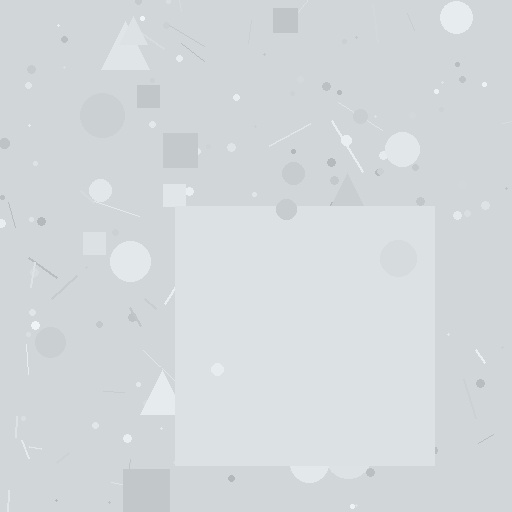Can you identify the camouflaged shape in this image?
The camouflaged shape is a square.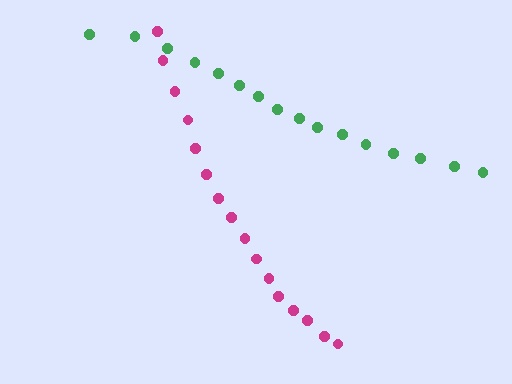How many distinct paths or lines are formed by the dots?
There are 2 distinct paths.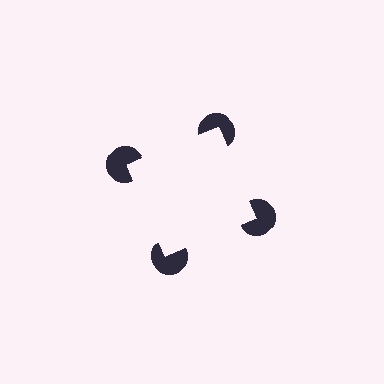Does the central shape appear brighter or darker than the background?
It typically appears slightly brighter than the background, even though no actual brightness change is drawn.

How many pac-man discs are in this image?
There are 4 — one at each vertex of the illusory square.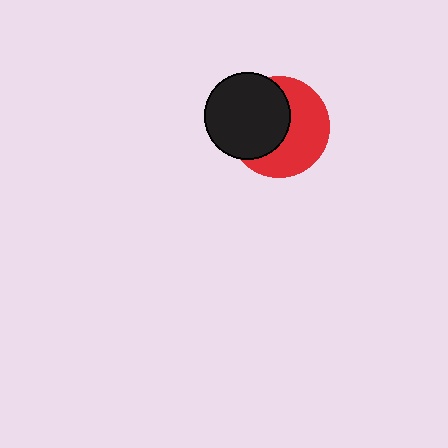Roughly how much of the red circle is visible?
About half of it is visible (roughly 52%).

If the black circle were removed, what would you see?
You would see the complete red circle.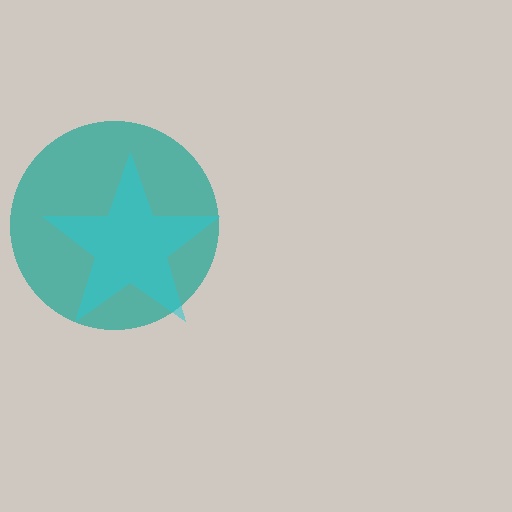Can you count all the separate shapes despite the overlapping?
Yes, there are 2 separate shapes.